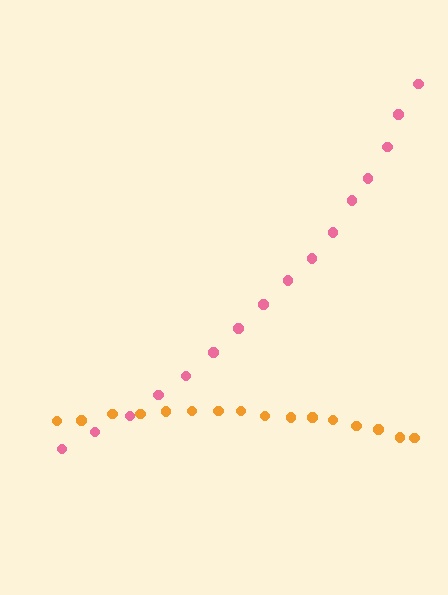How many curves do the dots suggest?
There are 2 distinct paths.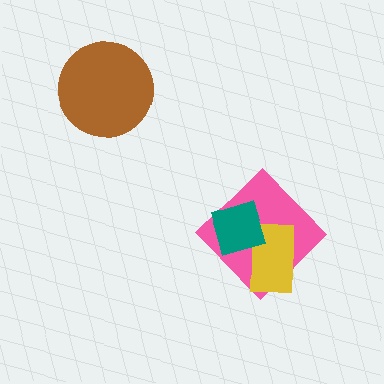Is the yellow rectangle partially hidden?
Yes, it is partially covered by another shape.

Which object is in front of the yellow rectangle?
The teal diamond is in front of the yellow rectangle.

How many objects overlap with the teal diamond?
2 objects overlap with the teal diamond.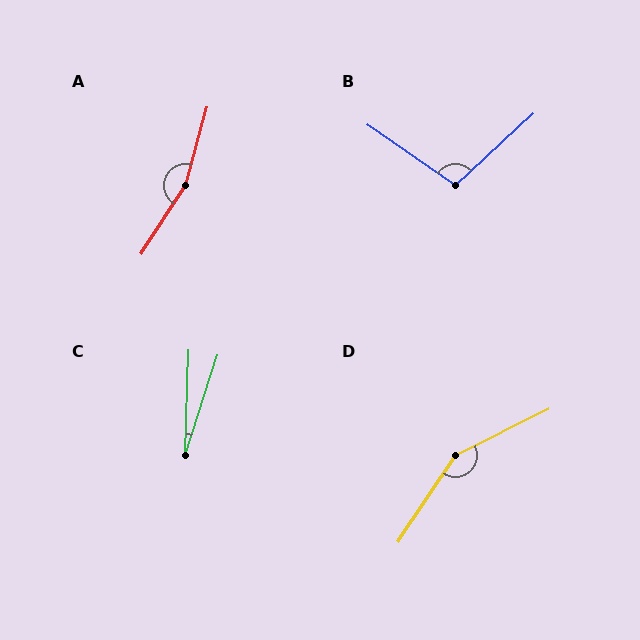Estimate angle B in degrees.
Approximately 103 degrees.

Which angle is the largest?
A, at approximately 163 degrees.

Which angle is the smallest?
C, at approximately 16 degrees.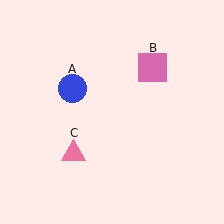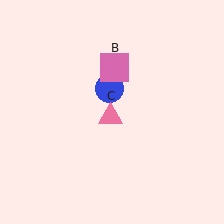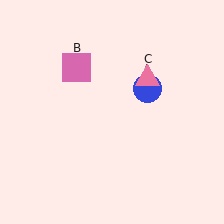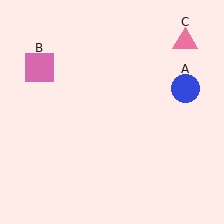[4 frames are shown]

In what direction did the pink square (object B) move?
The pink square (object B) moved left.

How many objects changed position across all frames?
3 objects changed position: blue circle (object A), pink square (object B), pink triangle (object C).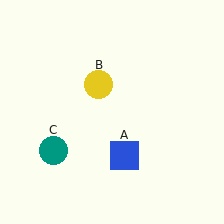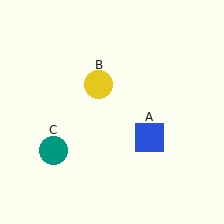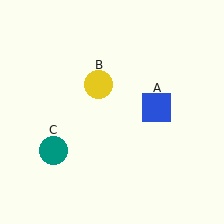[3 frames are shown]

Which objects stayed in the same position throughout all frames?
Yellow circle (object B) and teal circle (object C) remained stationary.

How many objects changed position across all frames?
1 object changed position: blue square (object A).